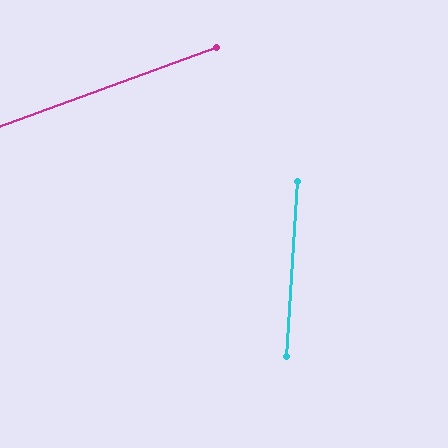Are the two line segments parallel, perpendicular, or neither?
Neither parallel nor perpendicular — they differ by about 66°.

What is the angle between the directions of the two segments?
Approximately 66 degrees.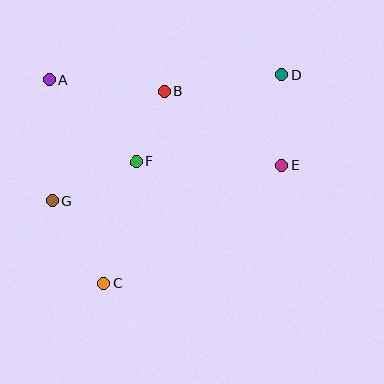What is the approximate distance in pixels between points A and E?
The distance between A and E is approximately 247 pixels.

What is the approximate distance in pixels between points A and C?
The distance between A and C is approximately 210 pixels.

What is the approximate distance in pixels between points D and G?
The distance between D and G is approximately 261 pixels.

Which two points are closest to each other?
Points B and F are closest to each other.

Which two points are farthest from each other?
Points C and D are farthest from each other.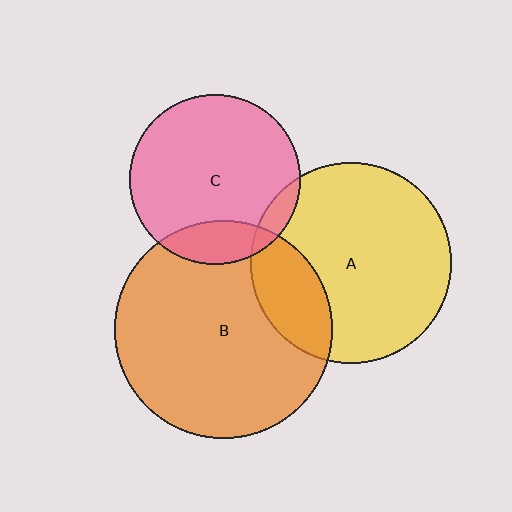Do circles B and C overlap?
Yes.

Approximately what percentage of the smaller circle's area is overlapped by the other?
Approximately 15%.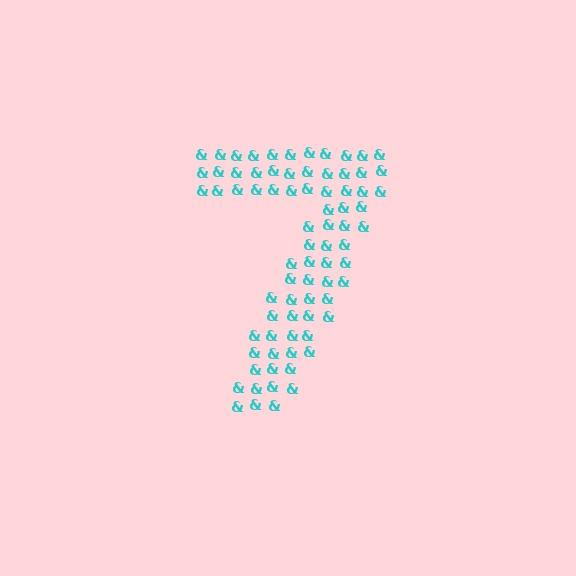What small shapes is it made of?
It is made of small ampersands.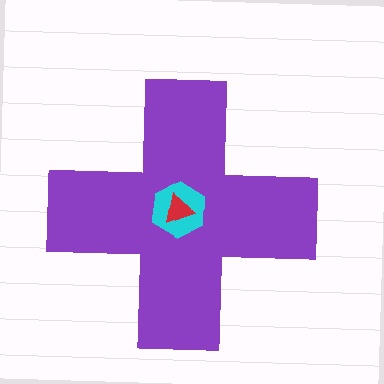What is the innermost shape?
The red triangle.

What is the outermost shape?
The purple cross.